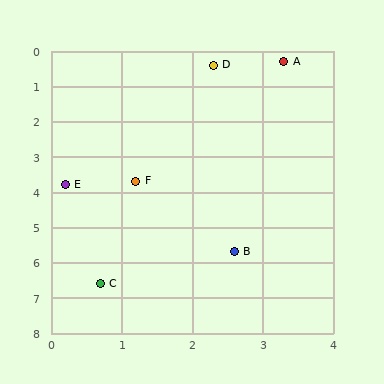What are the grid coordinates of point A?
Point A is at approximately (3.3, 0.3).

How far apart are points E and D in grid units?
Points E and D are about 4.0 grid units apart.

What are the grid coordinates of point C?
Point C is at approximately (0.7, 6.6).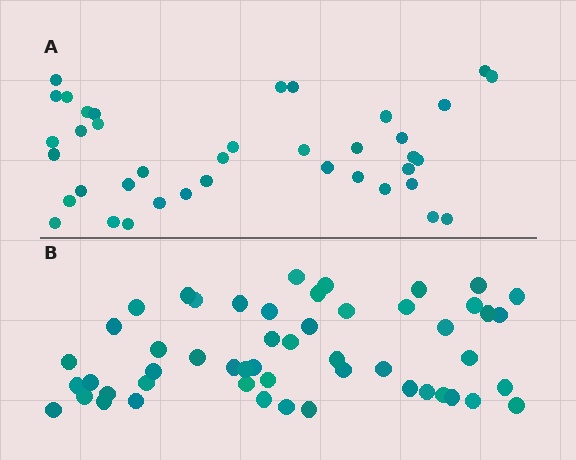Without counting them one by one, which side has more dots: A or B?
Region B (the bottom region) has more dots.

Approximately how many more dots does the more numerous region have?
Region B has approximately 15 more dots than region A.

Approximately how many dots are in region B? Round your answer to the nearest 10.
About 50 dots. (The exact count is 52, which rounds to 50.)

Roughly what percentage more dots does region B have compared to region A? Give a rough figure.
About 35% more.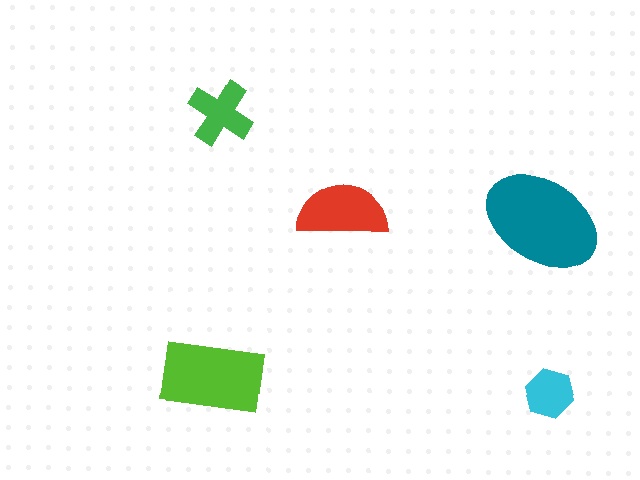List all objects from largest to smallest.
The teal ellipse, the lime rectangle, the red semicircle, the green cross, the cyan hexagon.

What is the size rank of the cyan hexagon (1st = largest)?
5th.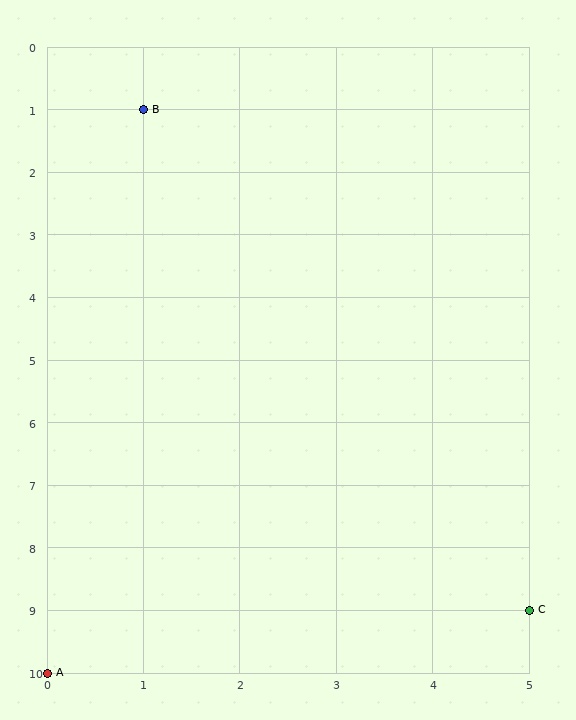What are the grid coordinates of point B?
Point B is at grid coordinates (1, 1).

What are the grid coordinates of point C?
Point C is at grid coordinates (5, 9).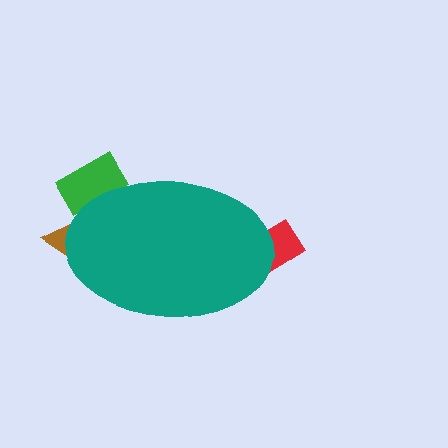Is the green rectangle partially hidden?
Yes, the green rectangle is partially hidden behind the teal ellipse.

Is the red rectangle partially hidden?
Yes, the red rectangle is partially hidden behind the teal ellipse.